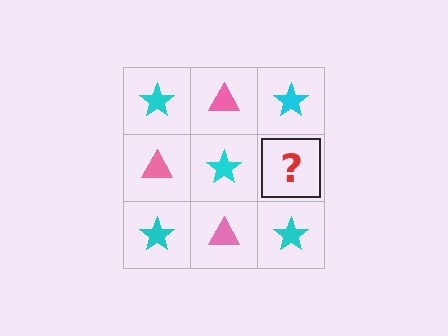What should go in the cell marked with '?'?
The missing cell should contain a pink triangle.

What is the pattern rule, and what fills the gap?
The rule is that it alternates cyan star and pink triangle in a checkerboard pattern. The gap should be filled with a pink triangle.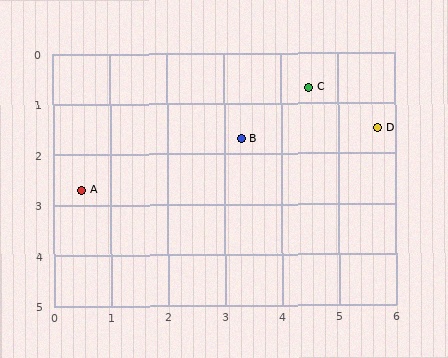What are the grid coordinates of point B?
Point B is at approximately (3.3, 1.7).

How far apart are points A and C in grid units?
Points A and C are about 4.5 grid units apart.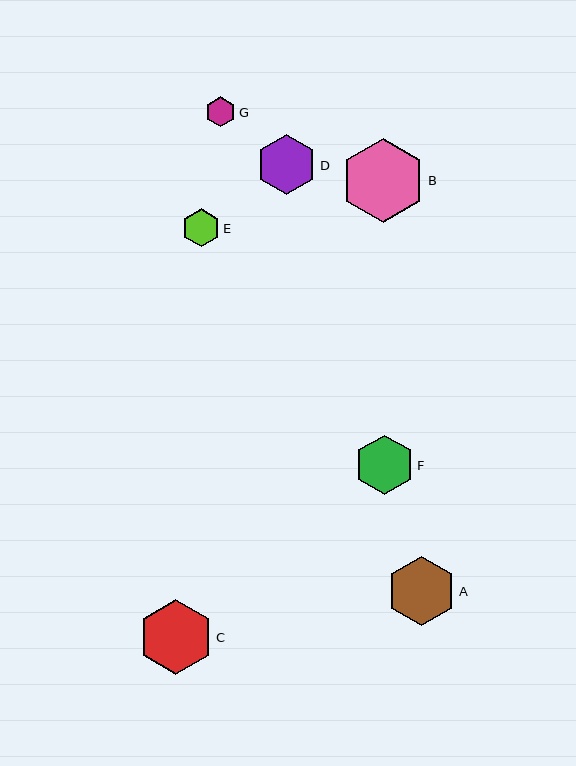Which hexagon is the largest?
Hexagon B is the largest with a size of approximately 84 pixels.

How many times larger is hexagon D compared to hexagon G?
Hexagon D is approximately 2.0 times the size of hexagon G.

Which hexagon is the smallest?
Hexagon G is the smallest with a size of approximately 30 pixels.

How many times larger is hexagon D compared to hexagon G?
Hexagon D is approximately 2.0 times the size of hexagon G.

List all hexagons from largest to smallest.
From largest to smallest: B, C, A, D, F, E, G.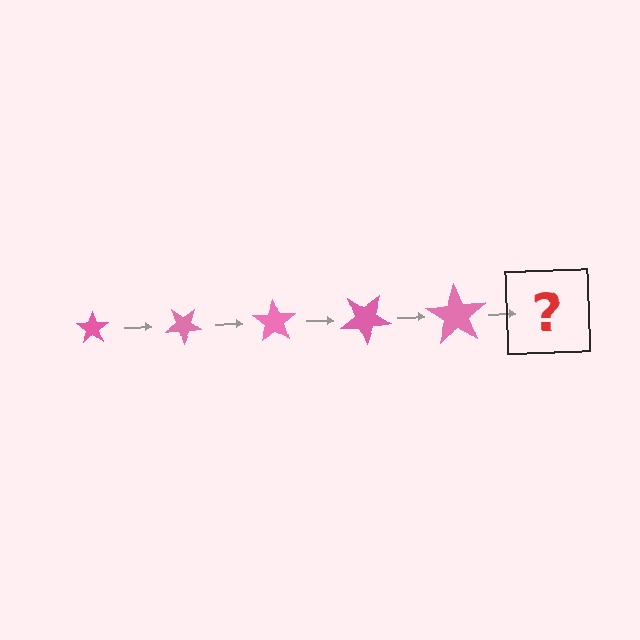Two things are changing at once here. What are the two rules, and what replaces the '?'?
The two rules are that the star grows larger each step and it rotates 35 degrees each step. The '?' should be a star, larger than the previous one and rotated 175 degrees from the start.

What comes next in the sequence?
The next element should be a star, larger than the previous one and rotated 175 degrees from the start.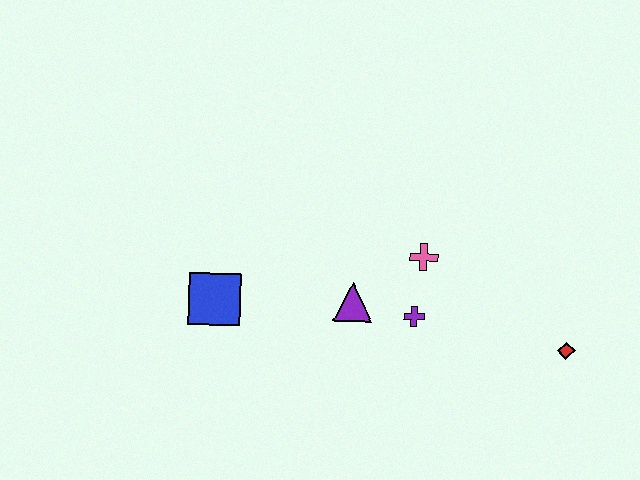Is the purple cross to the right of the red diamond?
No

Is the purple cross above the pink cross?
No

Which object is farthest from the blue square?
The red diamond is farthest from the blue square.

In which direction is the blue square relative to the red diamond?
The blue square is to the left of the red diamond.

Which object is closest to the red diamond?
The purple cross is closest to the red diamond.